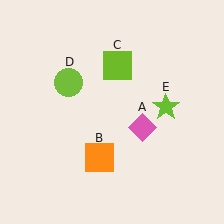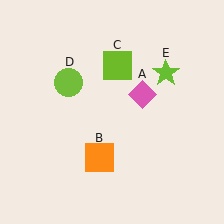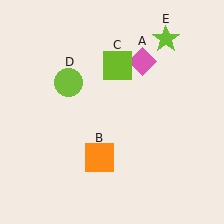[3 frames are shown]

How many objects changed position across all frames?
2 objects changed position: pink diamond (object A), lime star (object E).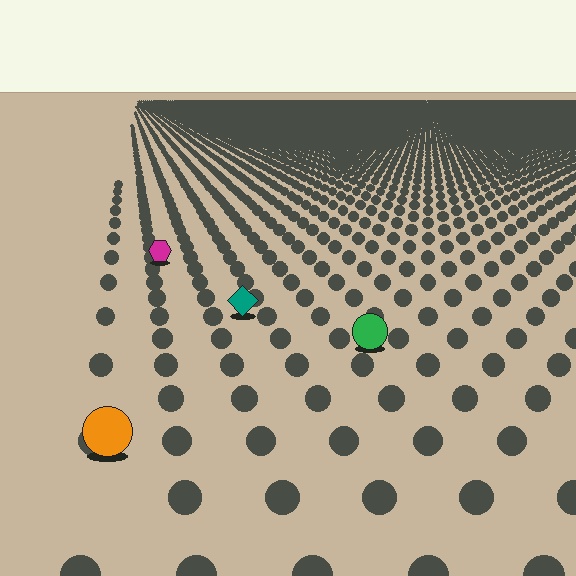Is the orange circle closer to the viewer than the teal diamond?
Yes. The orange circle is closer — you can tell from the texture gradient: the ground texture is coarser near it.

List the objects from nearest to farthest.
From nearest to farthest: the orange circle, the green circle, the teal diamond, the magenta hexagon.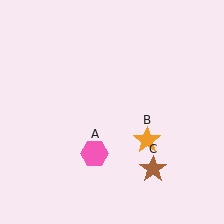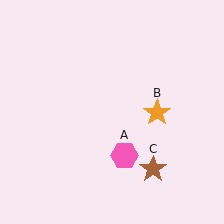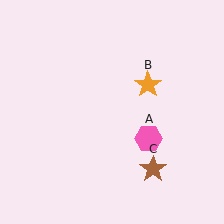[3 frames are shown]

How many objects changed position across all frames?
2 objects changed position: pink hexagon (object A), orange star (object B).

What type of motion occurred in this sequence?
The pink hexagon (object A), orange star (object B) rotated counterclockwise around the center of the scene.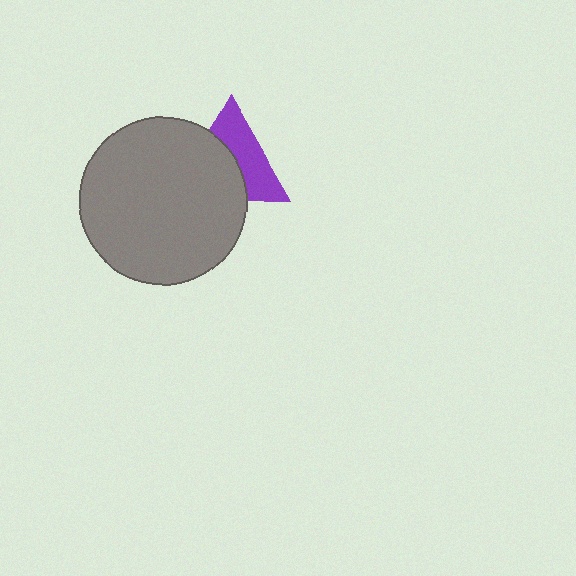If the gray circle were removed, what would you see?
You would see the complete purple triangle.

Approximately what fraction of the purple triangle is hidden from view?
Roughly 51% of the purple triangle is hidden behind the gray circle.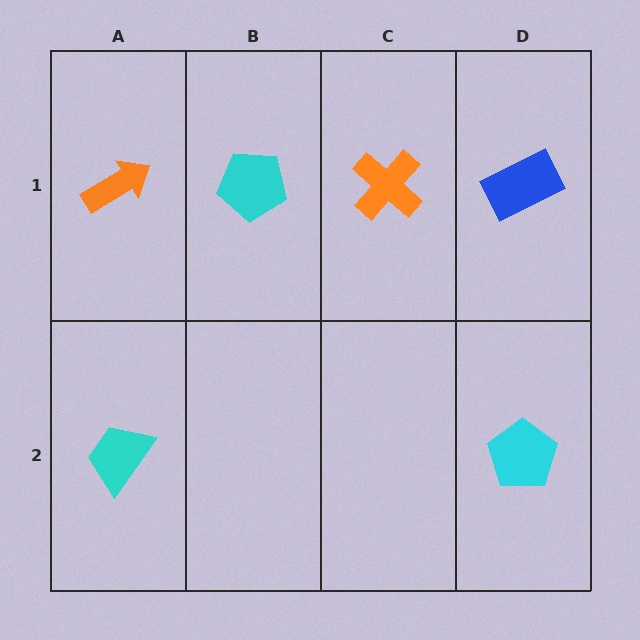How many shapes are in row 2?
2 shapes.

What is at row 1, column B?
A cyan pentagon.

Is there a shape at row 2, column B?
No, that cell is empty.